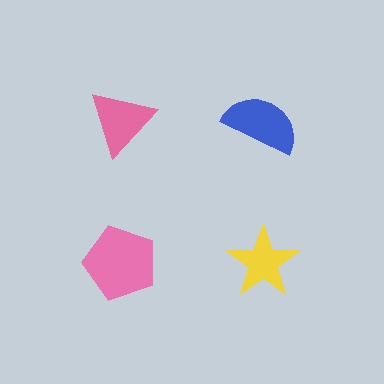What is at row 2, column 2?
A yellow star.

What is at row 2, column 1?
A pink pentagon.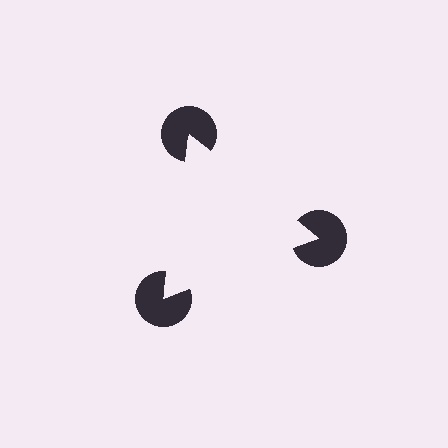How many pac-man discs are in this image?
There are 3 — one at each vertex of the illusory triangle.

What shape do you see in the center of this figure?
An illusory triangle — its edges are inferred from the aligned wedge cuts in the pac-man discs, not physically drawn.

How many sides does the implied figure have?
3 sides.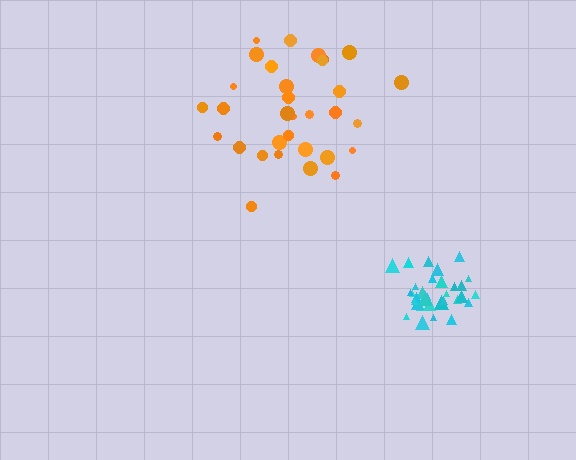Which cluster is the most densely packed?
Cyan.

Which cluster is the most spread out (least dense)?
Orange.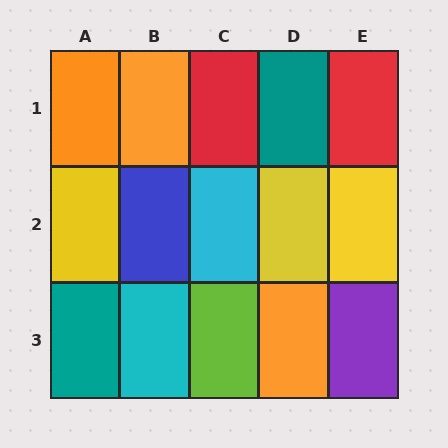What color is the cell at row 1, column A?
Orange.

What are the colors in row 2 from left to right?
Yellow, blue, cyan, yellow, yellow.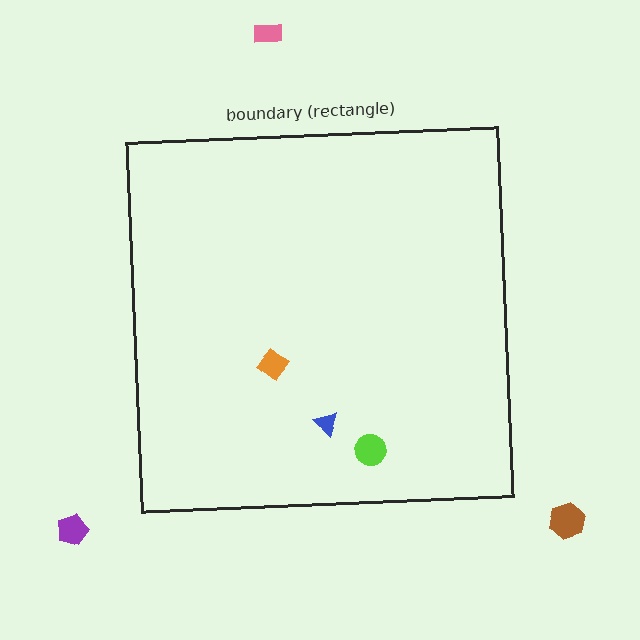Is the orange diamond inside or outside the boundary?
Inside.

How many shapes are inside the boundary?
3 inside, 3 outside.